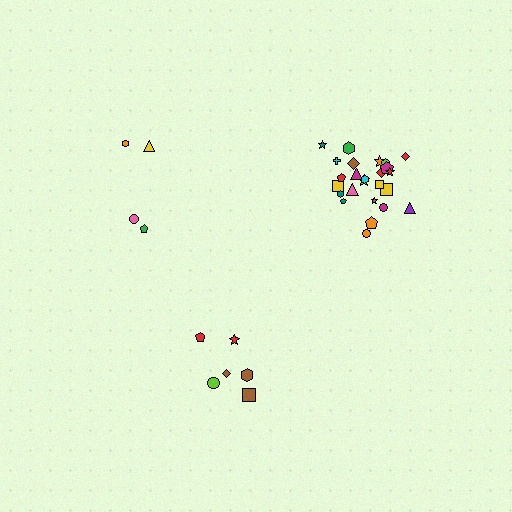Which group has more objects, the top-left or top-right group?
The top-right group.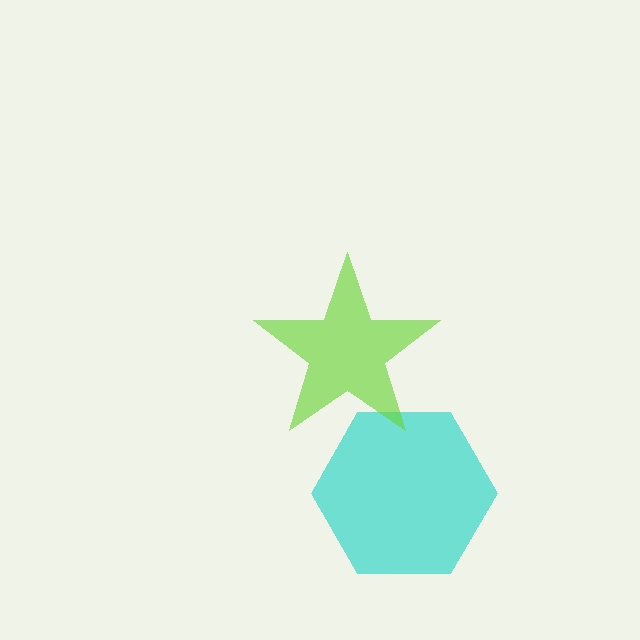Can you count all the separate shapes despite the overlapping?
Yes, there are 2 separate shapes.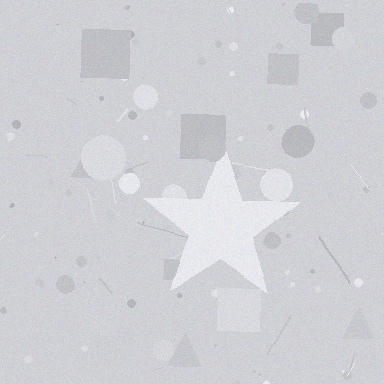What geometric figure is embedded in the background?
A star is embedded in the background.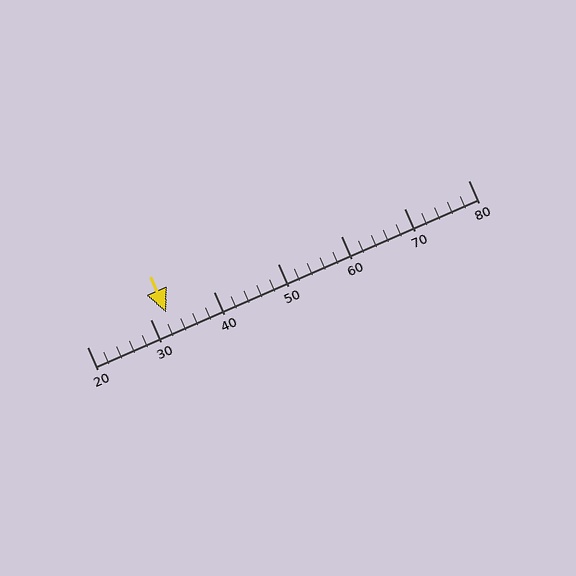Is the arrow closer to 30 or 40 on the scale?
The arrow is closer to 30.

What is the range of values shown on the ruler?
The ruler shows values from 20 to 80.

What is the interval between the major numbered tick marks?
The major tick marks are spaced 10 units apart.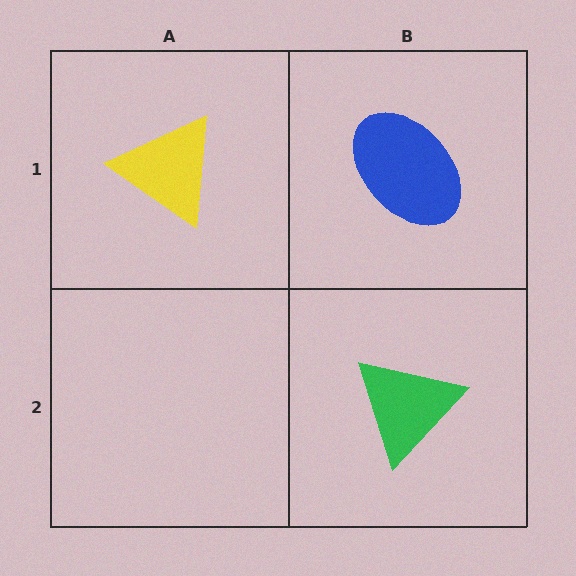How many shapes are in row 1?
2 shapes.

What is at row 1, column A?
A yellow triangle.